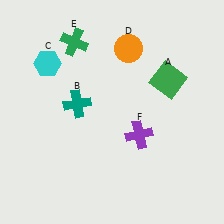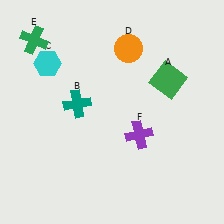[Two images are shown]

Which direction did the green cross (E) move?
The green cross (E) moved left.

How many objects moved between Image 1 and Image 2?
1 object moved between the two images.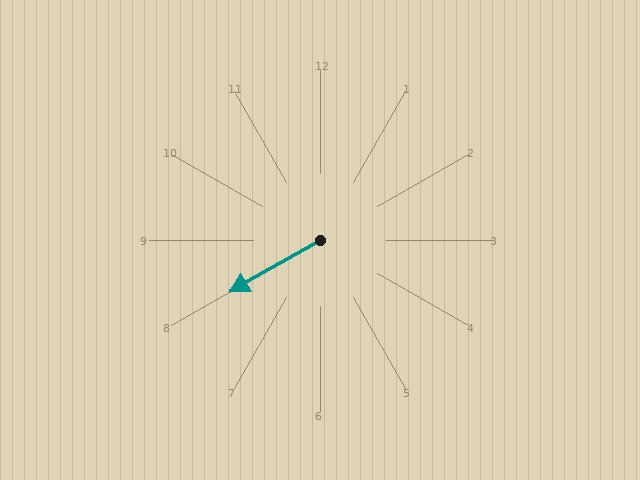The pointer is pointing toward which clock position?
Roughly 8 o'clock.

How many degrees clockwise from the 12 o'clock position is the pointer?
Approximately 240 degrees.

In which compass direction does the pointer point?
Southwest.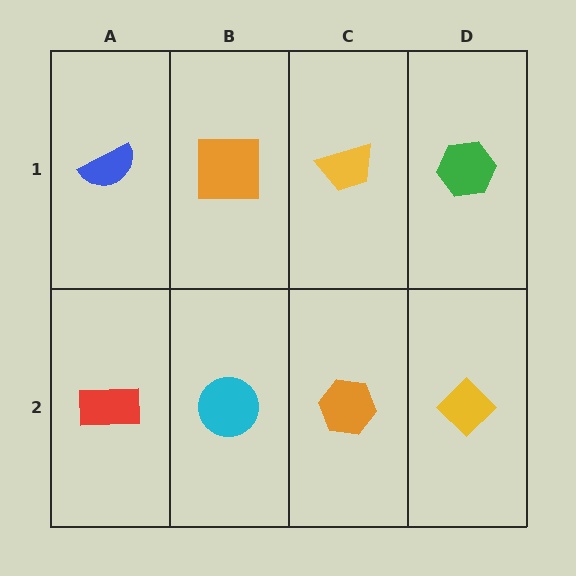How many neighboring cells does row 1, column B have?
3.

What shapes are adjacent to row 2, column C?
A yellow trapezoid (row 1, column C), a cyan circle (row 2, column B), a yellow diamond (row 2, column D).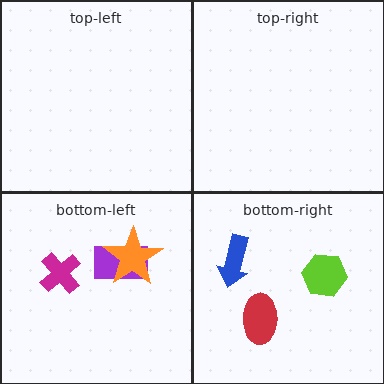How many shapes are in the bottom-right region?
3.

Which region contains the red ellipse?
The bottom-right region.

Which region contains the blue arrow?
The bottom-right region.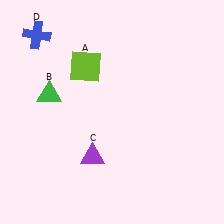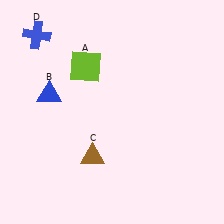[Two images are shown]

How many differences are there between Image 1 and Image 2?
There are 2 differences between the two images.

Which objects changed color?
B changed from green to blue. C changed from purple to brown.